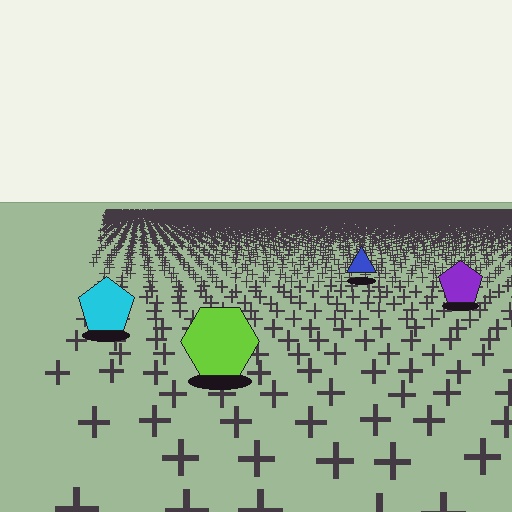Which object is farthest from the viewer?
The blue triangle is farthest from the viewer. It appears smaller and the ground texture around it is denser.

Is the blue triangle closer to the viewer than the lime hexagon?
No. The lime hexagon is closer — you can tell from the texture gradient: the ground texture is coarser near it.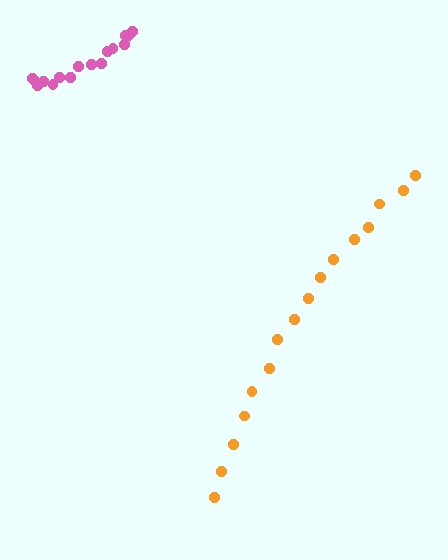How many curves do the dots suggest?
There are 2 distinct paths.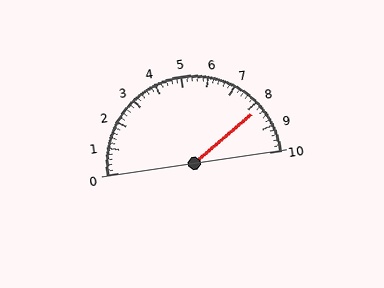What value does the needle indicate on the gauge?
The needle indicates approximately 8.2.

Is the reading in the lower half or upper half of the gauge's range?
The reading is in the upper half of the range (0 to 10).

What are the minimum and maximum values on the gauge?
The gauge ranges from 0 to 10.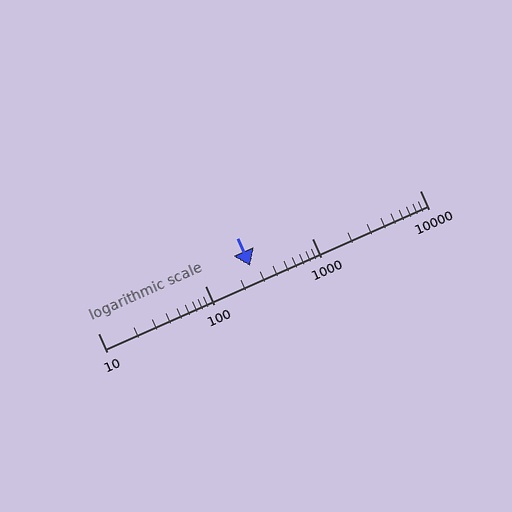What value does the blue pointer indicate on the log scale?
The pointer indicates approximately 260.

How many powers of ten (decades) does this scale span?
The scale spans 3 decades, from 10 to 10000.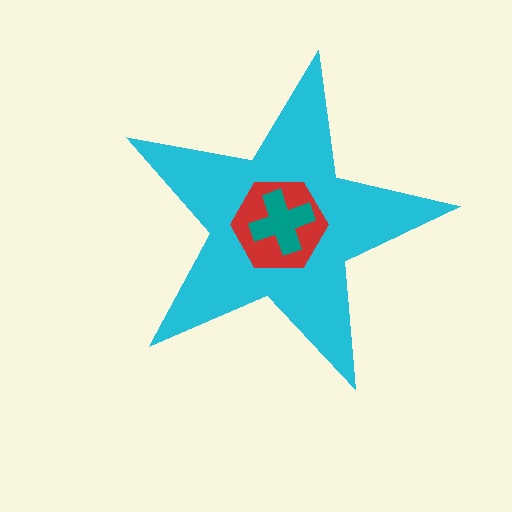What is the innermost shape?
The teal cross.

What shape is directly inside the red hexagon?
The teal cross.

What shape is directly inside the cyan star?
The red hexagon.